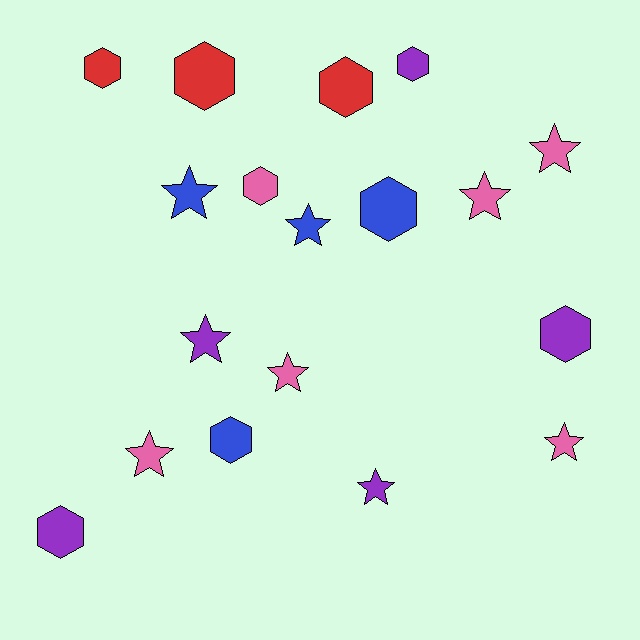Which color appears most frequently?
Pink, with 6 objects.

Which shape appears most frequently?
Star, with 9 objects.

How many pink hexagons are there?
There is 1 pink hexagon.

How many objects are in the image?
There are 18 objects.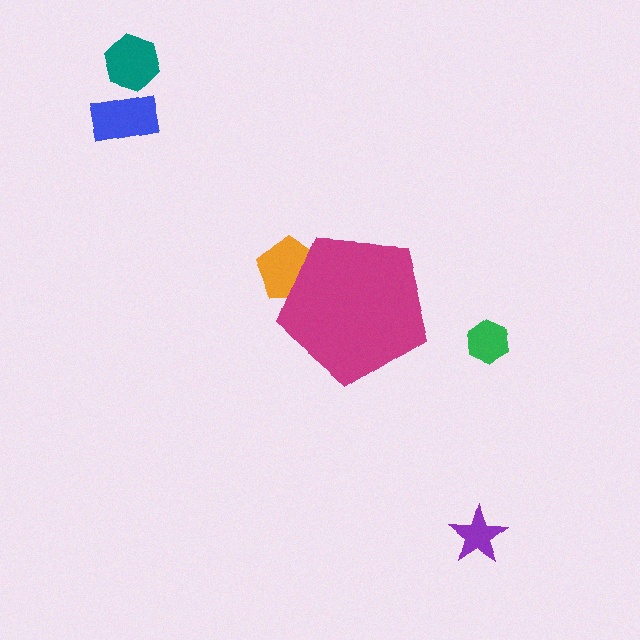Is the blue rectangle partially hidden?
No, the blue rectangle is fully visible.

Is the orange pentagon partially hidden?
Yes, the orange pentagon is partially hidden behind the magenta pentagon.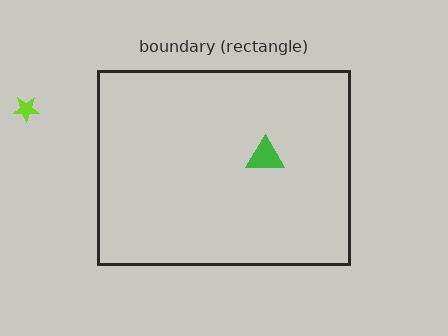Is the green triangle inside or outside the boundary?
Inside.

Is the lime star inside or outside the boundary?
Outside.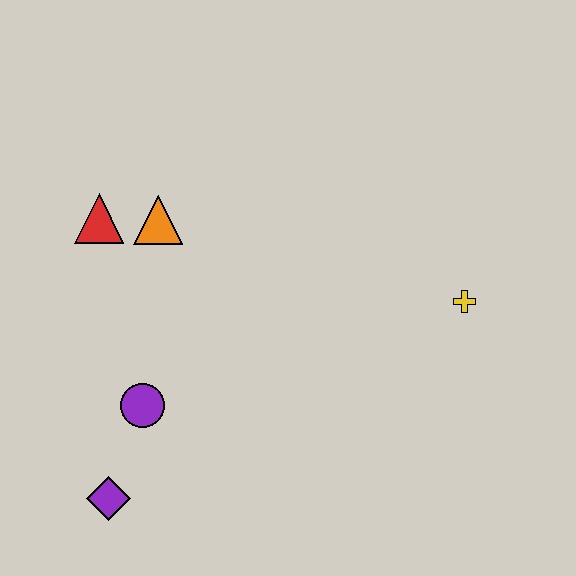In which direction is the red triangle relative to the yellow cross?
The red triangle is to the left of the yellow cross.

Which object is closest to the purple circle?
The purple diamond is closest to the purple circle.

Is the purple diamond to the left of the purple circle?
Yes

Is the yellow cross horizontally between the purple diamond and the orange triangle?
No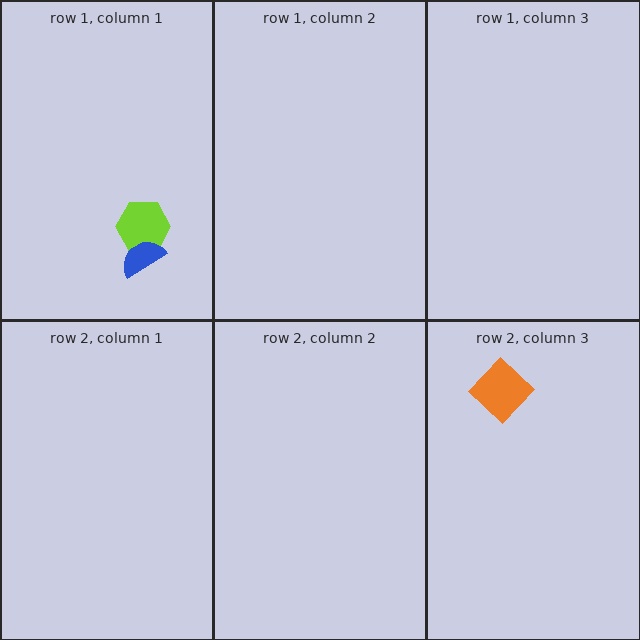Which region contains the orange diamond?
The row 2, column 3 region.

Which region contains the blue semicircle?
The row 1, column 1 region.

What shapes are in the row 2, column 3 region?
The orange diamond.